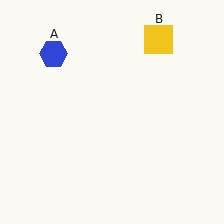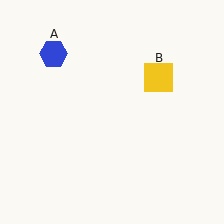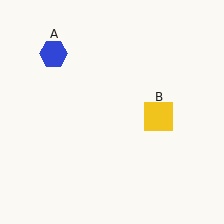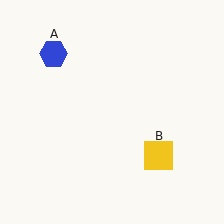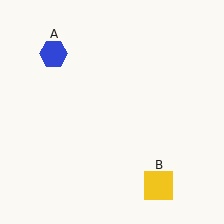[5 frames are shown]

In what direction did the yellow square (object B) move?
The yellow square (object B) moved down.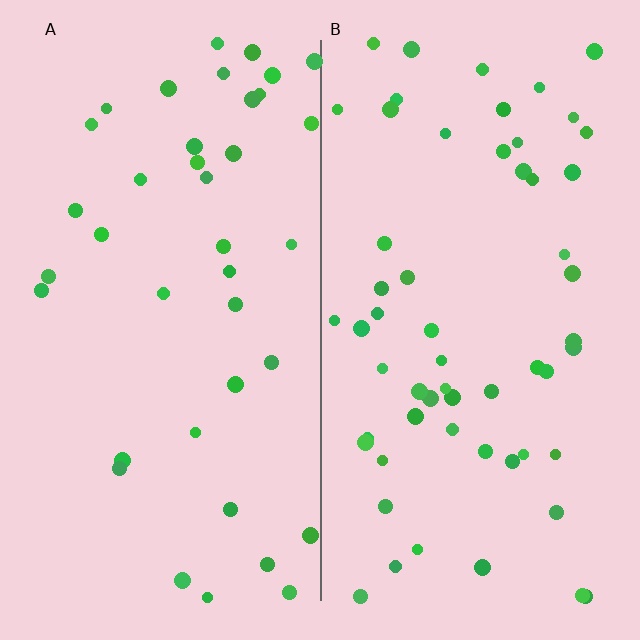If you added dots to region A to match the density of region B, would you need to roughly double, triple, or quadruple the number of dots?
Approximately double.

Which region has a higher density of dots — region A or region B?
B (the right).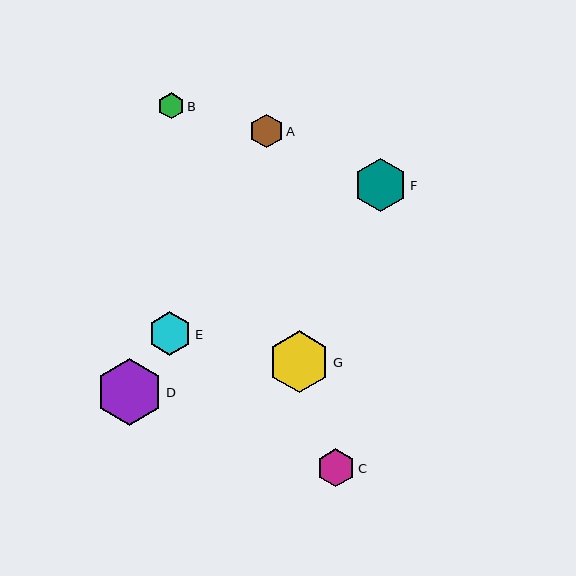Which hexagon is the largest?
Hexagon D is the largest with a size of approximately 67 pixels.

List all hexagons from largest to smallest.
From largest to smallest: D, G, F, E, C, A, B.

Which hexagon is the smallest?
Hexagon B is the smallest with a size of approximately 26 pixels.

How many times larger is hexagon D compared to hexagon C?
Hexagon D is approximately 1.8 times the size of hexagon C.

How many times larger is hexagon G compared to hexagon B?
Hexagon G is approximately 2.3 times the size of hexagon B.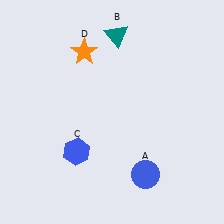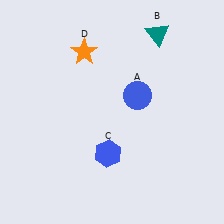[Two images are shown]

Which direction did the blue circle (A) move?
The blue circle (A) moved up.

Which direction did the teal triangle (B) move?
The teal triangle (B) moved right.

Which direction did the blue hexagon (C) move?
The blue hexagon (C) moved right.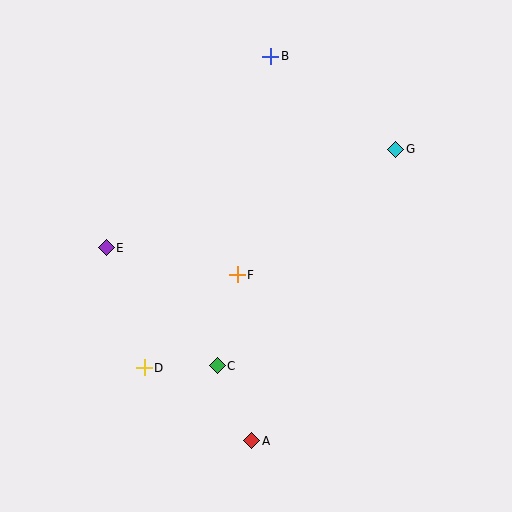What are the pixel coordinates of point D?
Point D is at (144, 368).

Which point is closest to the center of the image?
Point F at (237, 275) is closest to the center.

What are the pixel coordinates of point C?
Point C is at (217, 366).